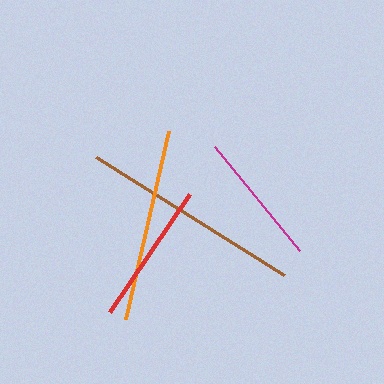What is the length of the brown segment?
The brown segment is approximately 221 pixels long.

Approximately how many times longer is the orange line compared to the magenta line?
The orange line is approximately 1.4 times the length of the magenta line.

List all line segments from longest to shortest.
From longest to shortest: brown, orange, red, magenta.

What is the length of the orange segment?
The orange segment is approximately 193 pixels long.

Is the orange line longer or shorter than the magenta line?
The orange line is longer than the magenta line.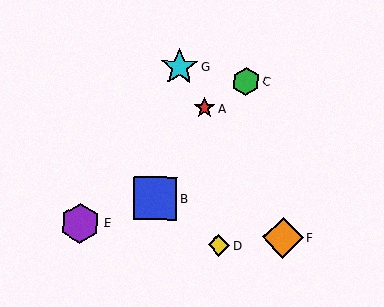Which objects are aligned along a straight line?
Objects A, F, G are aligned along a straight line.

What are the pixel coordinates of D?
Object D is at (219, 245).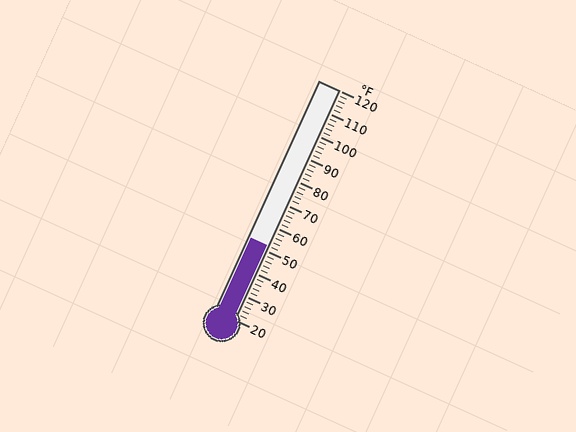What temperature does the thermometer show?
The thermometer shows approximately 52°F.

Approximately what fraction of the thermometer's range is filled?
The thermometer is filled to approximately 30% of its range.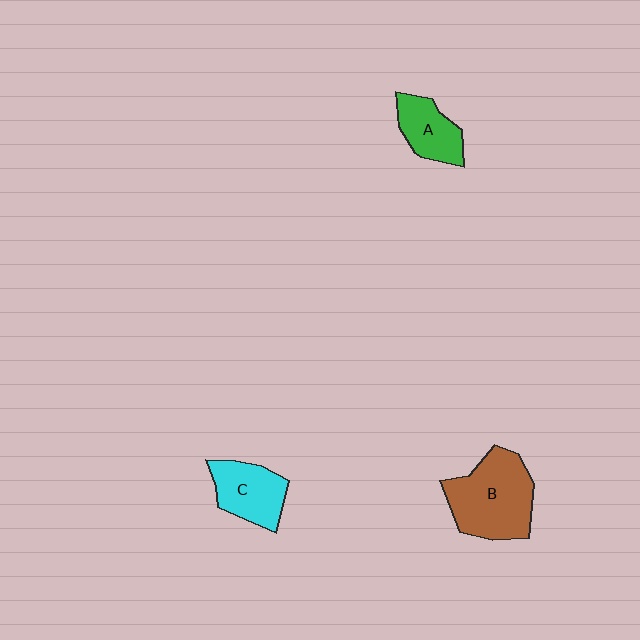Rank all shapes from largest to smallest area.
From largest to smallest: B (brown), C (cyan), A (green).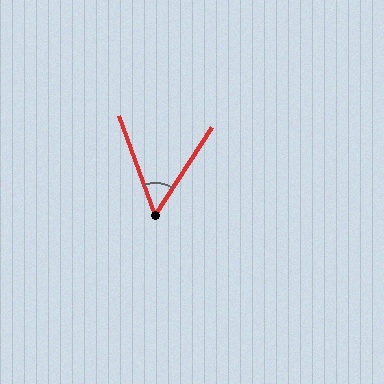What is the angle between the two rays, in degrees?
Approximately 53 degrees.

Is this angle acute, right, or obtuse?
It is acute.